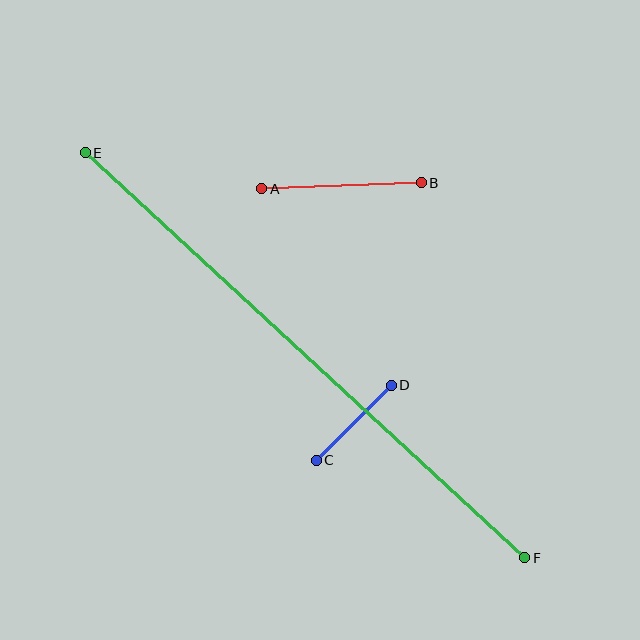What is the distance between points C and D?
The distance is approximately 106 pixels.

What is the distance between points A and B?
The distance is approximately 159 pixels.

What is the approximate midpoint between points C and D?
The midpoint is at approximately (354, 423) pixels.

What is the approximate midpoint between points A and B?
The midpoint is at approximately (342, 186) pixels.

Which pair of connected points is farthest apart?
Points E and F are farthest apart.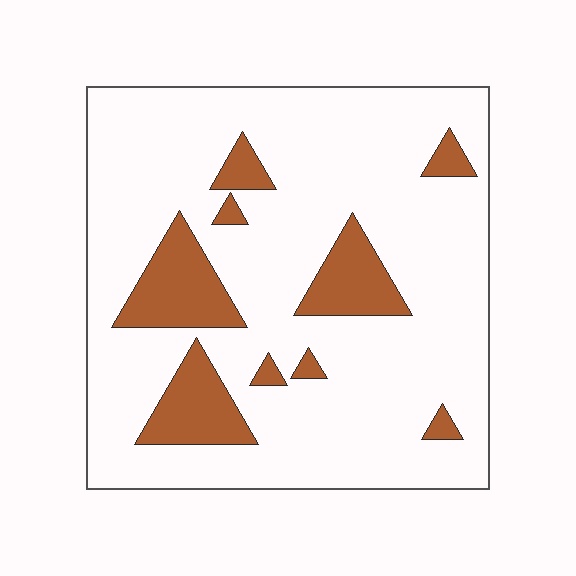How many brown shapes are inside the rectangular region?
9.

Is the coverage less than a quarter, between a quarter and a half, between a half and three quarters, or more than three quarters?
Less than a quarter.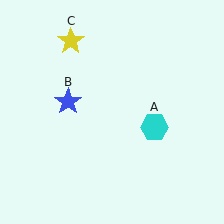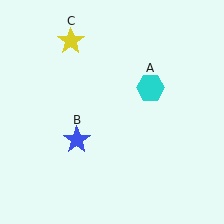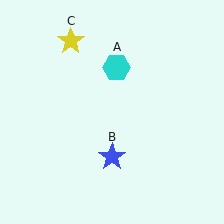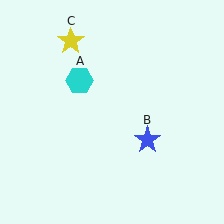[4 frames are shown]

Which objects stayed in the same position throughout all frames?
Yellow star (object C) remained stationary.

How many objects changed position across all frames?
2 objects changed position: cyan hexagon (object A), blue star (object B).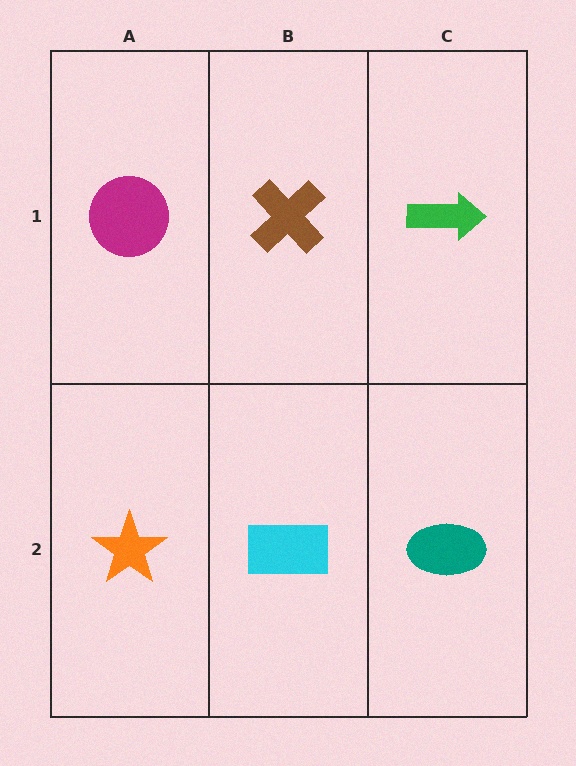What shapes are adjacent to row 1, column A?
An orange star (row 2, column A), a brown cross (row 1, column B).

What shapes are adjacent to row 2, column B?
A brown cross (row 1, column B), an orange star (row 2, column A), a teal ellipse (row 2, column C).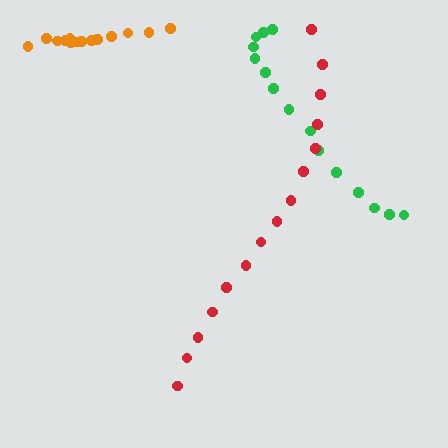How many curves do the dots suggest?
There are 3 distinct paths.